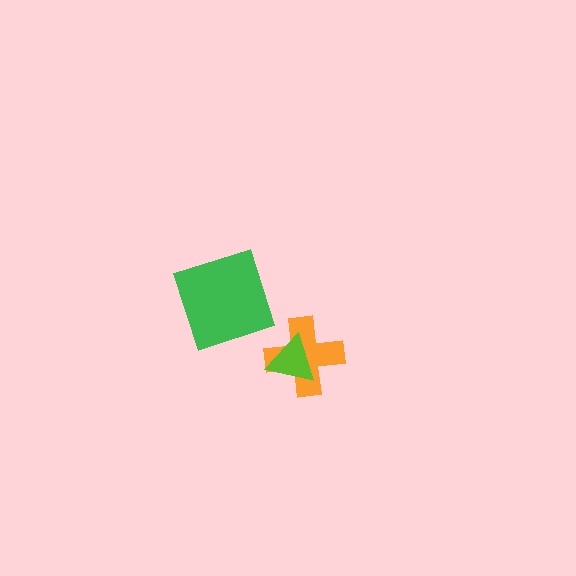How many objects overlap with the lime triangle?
1 object overlaps with the lime triangle.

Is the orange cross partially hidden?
Yes, it is partially covered by another shape.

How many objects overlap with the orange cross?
1 object overlaps with the orange cross.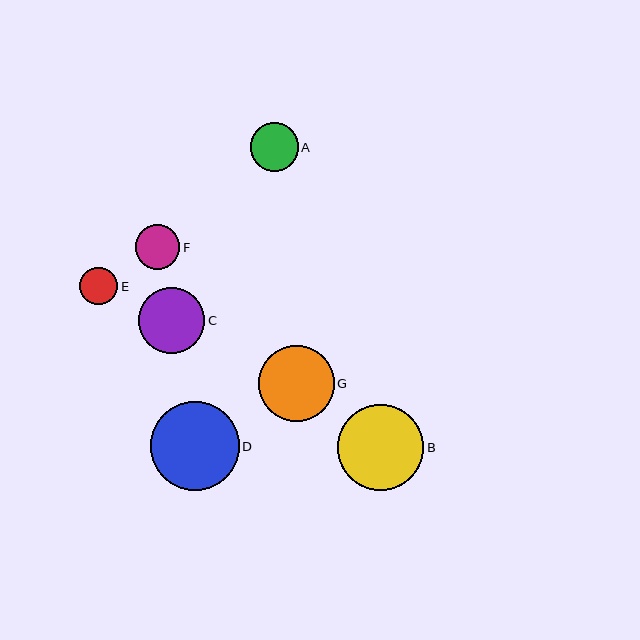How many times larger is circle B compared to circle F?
Circle B is approximately 1.9 times the size of circle F.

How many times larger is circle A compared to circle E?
Circle A is approximately 1.3 times the size of circle E.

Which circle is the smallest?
Circle E is the smallest with a size of approximately 38 pixels.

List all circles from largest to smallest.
From largest to smallest: D, B, G, C, A, F, E.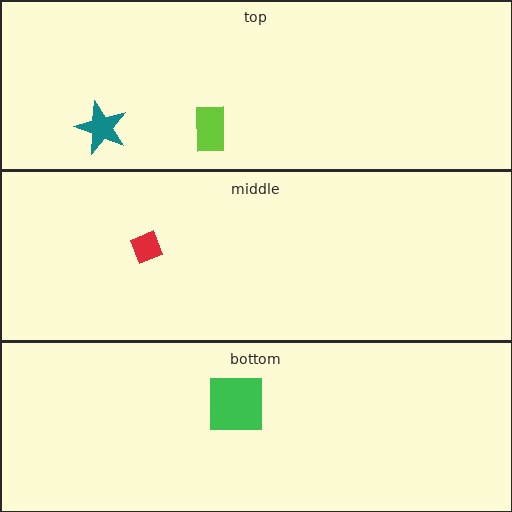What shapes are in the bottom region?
The green square.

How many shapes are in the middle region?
1.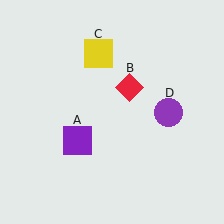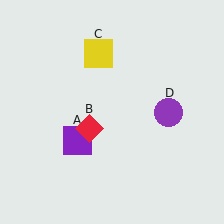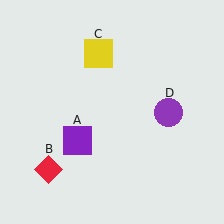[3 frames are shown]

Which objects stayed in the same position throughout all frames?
Purple square (object A) and yellow square (object C) and purple circle (object D) remained stationary.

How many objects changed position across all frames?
1 object changed position: red diamond (object B).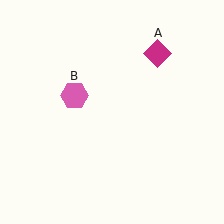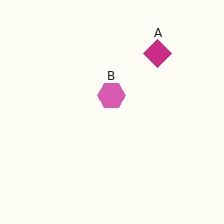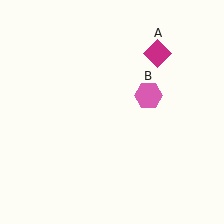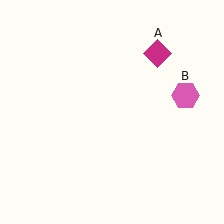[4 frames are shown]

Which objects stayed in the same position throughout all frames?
Magenta diamond (object A) remained stationary.